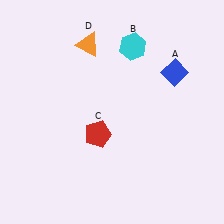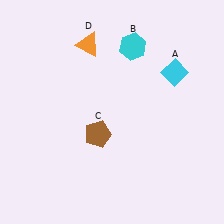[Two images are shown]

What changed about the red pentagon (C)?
In Image 1, C is red. In Image 2, it changed to brown.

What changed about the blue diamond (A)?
In Image 1, A is blue. In Image 2, it changed to cyan.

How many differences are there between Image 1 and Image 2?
There are 2 differences between the two images.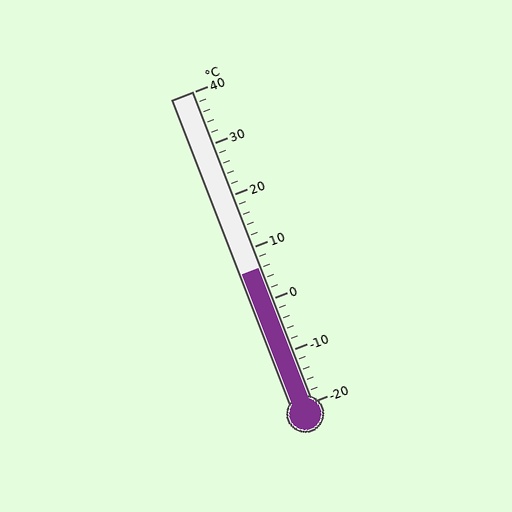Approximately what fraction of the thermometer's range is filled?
The thermometer is filled to approximately 45% of its range.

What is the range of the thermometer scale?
The thermometer scale ranges from -20°C to 40°C.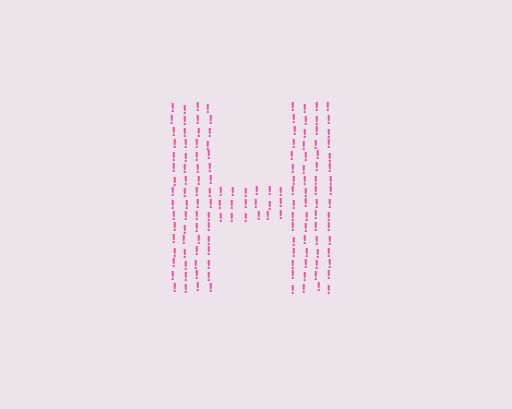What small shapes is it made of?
It is made of small exclamation marks.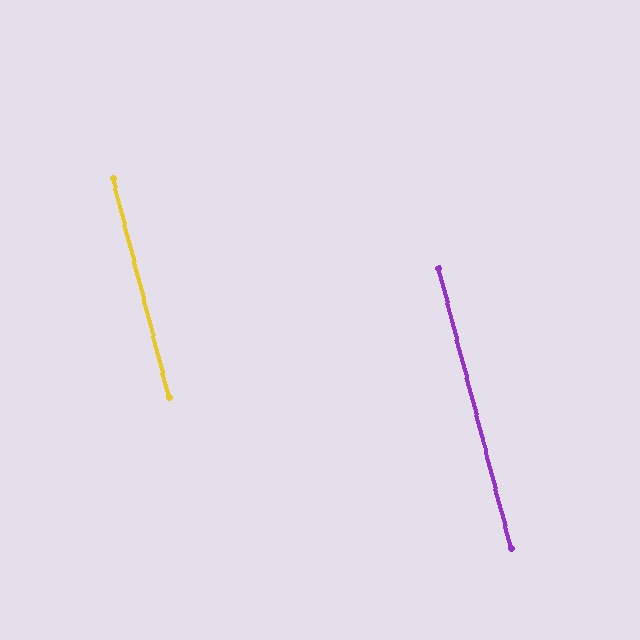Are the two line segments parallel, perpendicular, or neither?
Parallel — their directions differ by only 0.1°.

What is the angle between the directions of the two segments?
Approximately 0 degrees.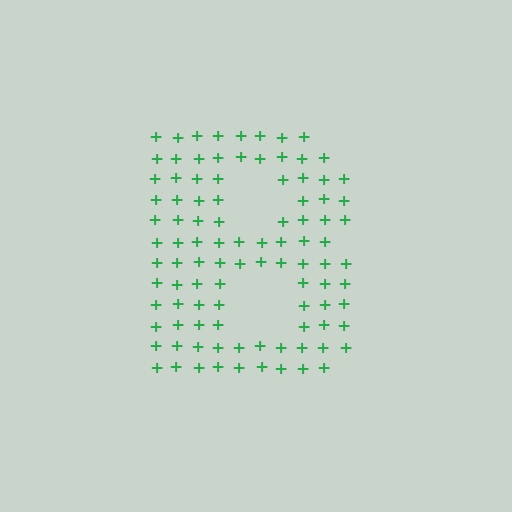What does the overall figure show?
The overall figure shows the letter B.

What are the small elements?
The small elements are plus signs.